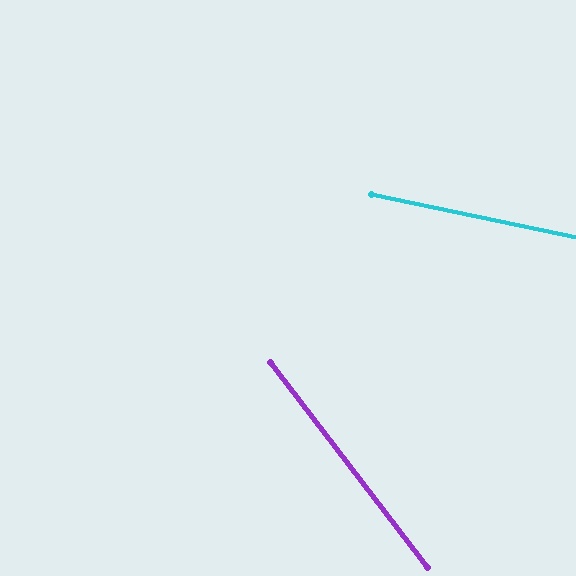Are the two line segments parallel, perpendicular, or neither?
Neither parallel nor perpendicular — they differ by about 41°.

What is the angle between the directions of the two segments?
Approximately 41 degrees.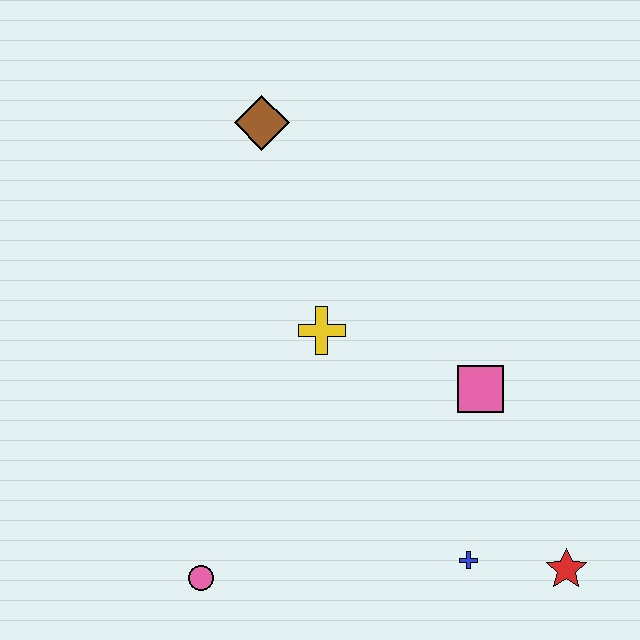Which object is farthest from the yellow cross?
The red star is farthest from the yellow cross.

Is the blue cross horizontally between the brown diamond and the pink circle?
No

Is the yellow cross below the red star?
No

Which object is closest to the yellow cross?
The pink square is closest to the yellow cross.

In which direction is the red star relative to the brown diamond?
The red star is below the brown diamond.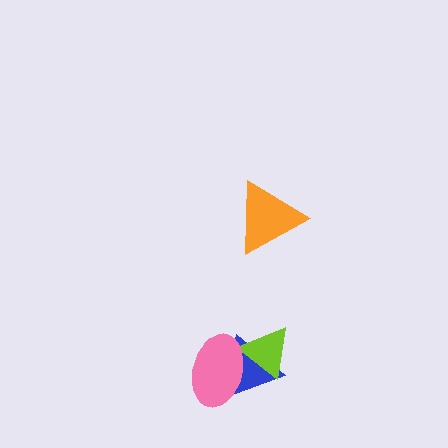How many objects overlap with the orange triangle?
0 objects overlap with the orange triangle.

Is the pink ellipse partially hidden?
No, no other shape covers it.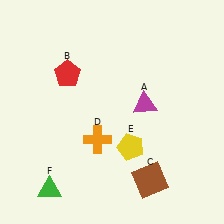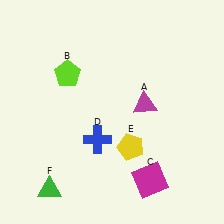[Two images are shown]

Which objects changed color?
B changed from red to lime. C changed from brown to magenta. D changed from orange to blue.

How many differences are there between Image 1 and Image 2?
There are 3 differences between the two images.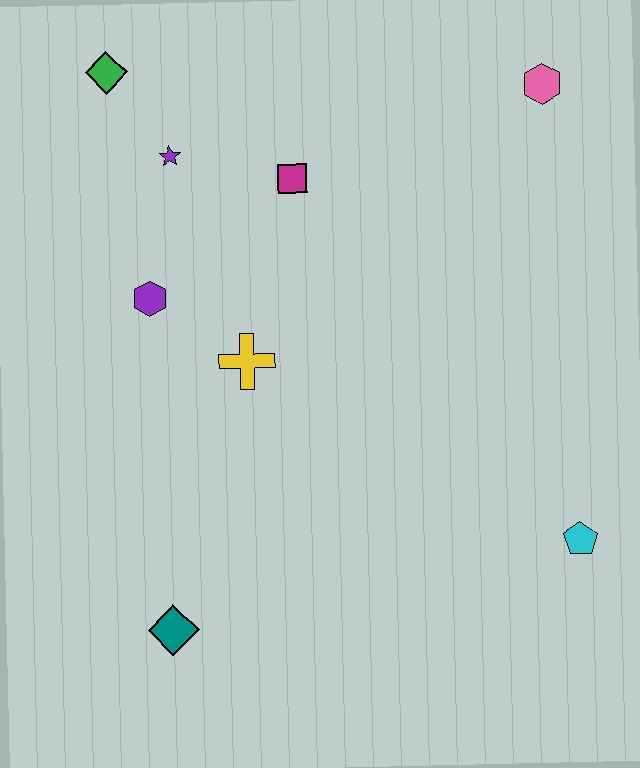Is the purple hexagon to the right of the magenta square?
No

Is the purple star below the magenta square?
No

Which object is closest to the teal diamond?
The yellow cross is closest to the teal diamond.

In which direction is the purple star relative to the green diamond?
The purple star is below the green diamond.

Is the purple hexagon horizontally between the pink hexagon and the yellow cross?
No